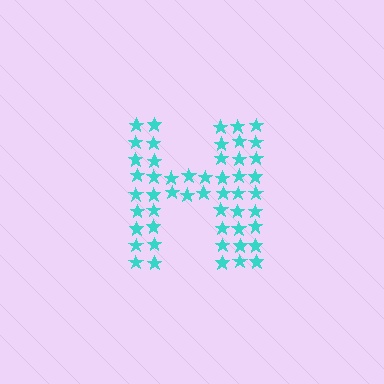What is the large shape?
The large shape is the letter H.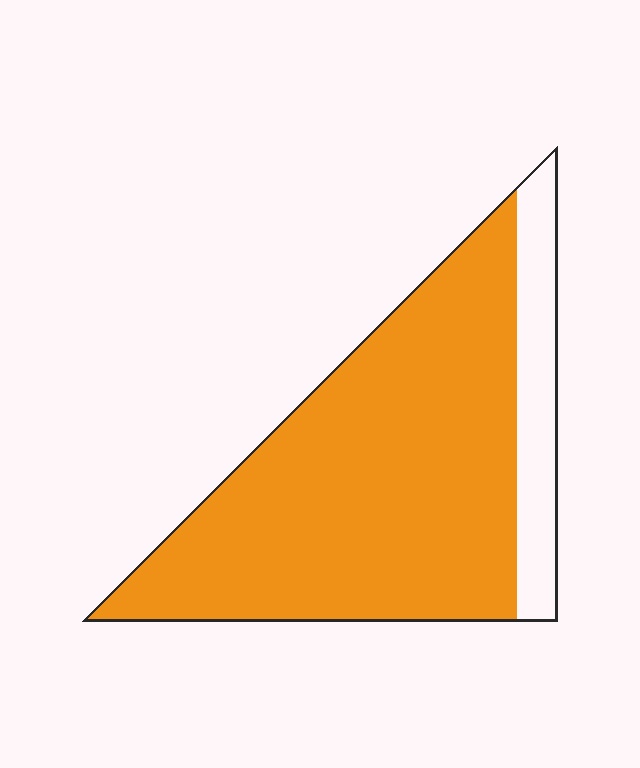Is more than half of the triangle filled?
Yes.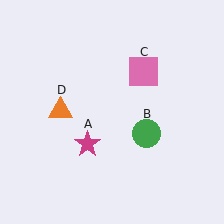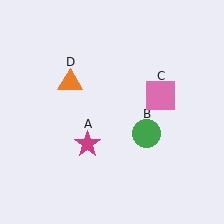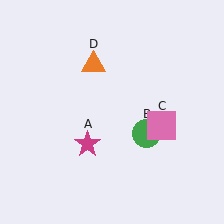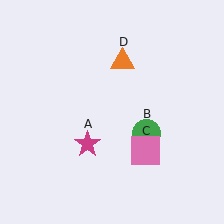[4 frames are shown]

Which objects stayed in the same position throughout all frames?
Magenta star (object A) and green circle (object B) remained stationary.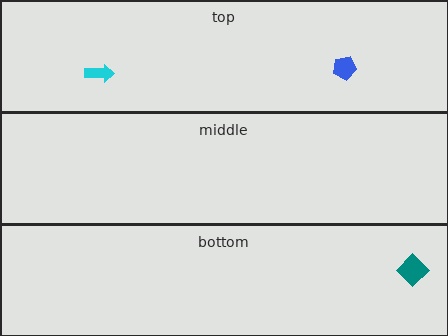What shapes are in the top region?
The blue pentagon, the cyan arrow.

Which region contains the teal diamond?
The bottom region.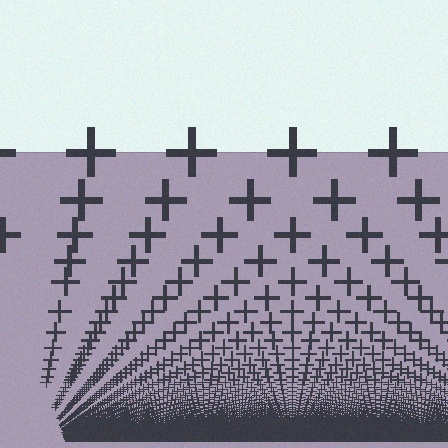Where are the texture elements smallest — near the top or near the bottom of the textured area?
Near the bottom.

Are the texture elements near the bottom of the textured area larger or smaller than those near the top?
Smaller. The gradient is inverted — elements near the bottom are smaller and denser.